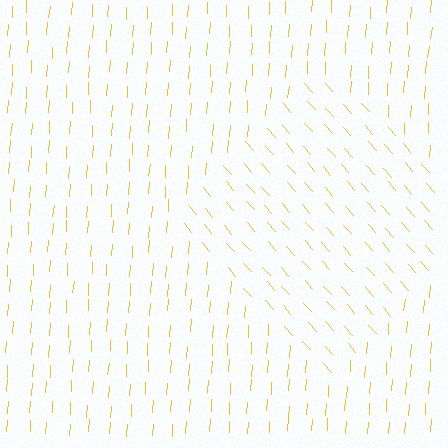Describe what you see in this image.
The image is filled with small yellow line segments. A diamond region in the image has lines oriented differently from the surrounding lines, creating a visible texture boundary.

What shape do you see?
I see a diamond.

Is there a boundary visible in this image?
Yes, there is a texture boundary formed by a change in line orientation.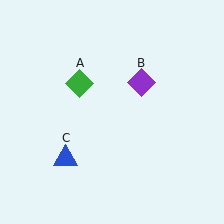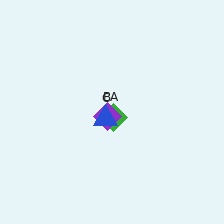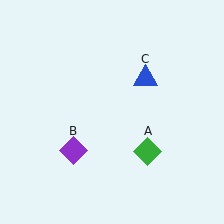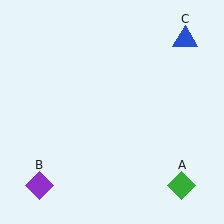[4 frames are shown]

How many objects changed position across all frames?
3 objects changed position: green diamond (object A), purple diamond (object B), blue triangle (object C).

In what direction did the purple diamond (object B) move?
The purple diamond (object B) moved down and to the left.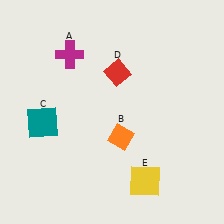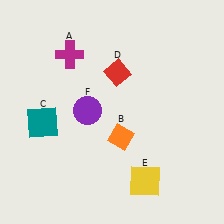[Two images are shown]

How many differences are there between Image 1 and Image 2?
There is 1 difference between the two images.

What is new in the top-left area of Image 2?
A purple circle (F) was added in the top-left area of Image 2.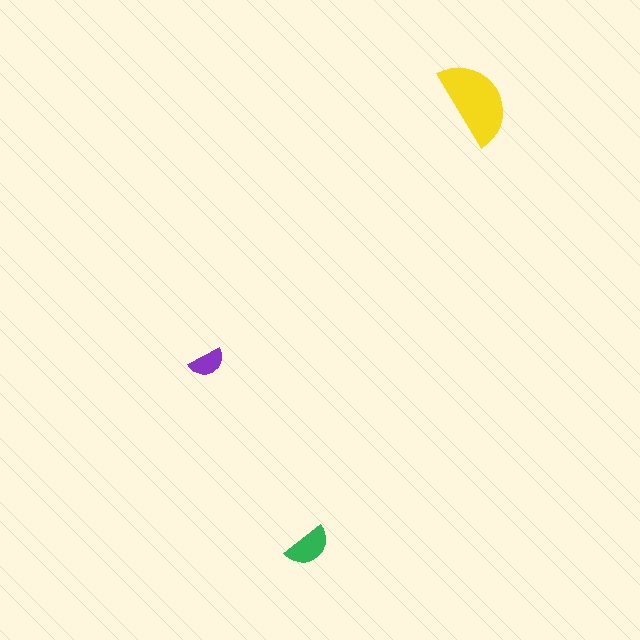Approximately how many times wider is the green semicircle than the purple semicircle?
About 1.5 times wider.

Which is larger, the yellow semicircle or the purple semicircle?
The yellow one.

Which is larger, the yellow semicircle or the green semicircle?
The yellow one.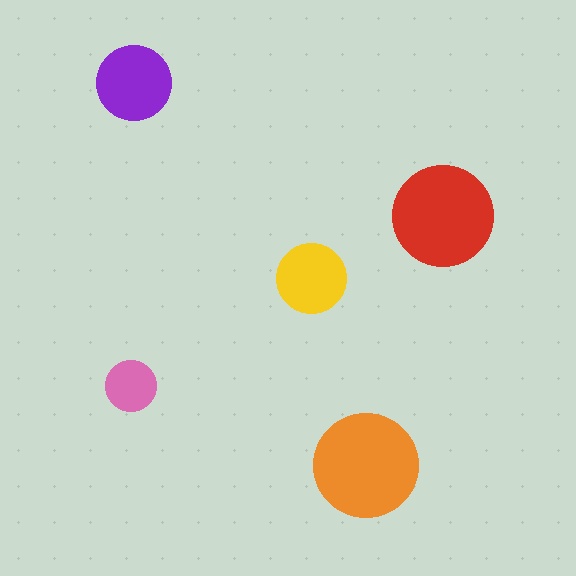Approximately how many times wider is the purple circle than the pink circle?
About 1.5 times wider.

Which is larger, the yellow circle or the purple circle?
The purple one.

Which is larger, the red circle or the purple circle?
The red one.